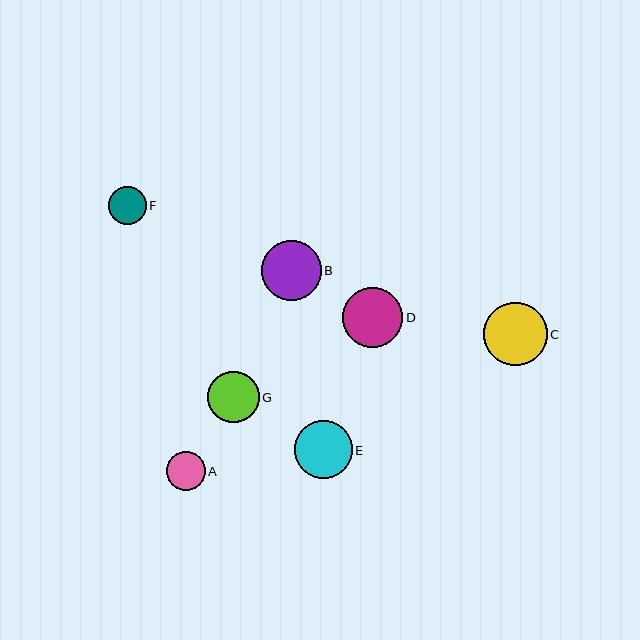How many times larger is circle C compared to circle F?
Circle C is approximately 1.7 times the size of circle F.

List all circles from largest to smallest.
From largest to smallest: C, B, D, E, G, A, F.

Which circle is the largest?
Circle C is the largest with a size of approximately 64 pixels.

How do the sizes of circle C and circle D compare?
Circle C and circle D are approximately the same size.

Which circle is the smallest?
Circle F is the smallest with a size of approximately 38 pixels.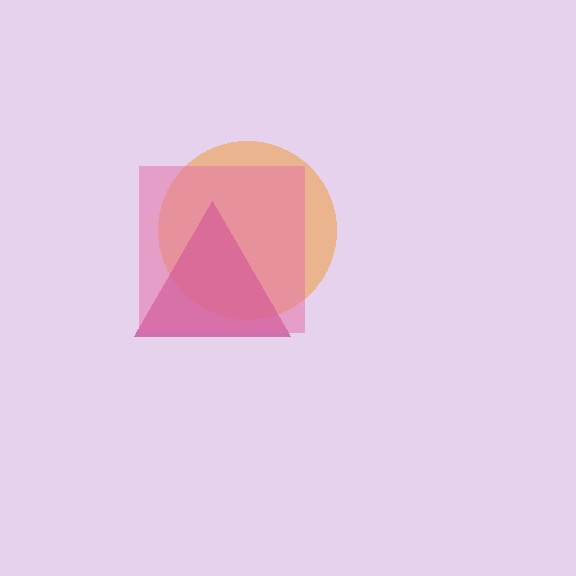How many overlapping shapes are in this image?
There are 3 overlapping shapes in the image.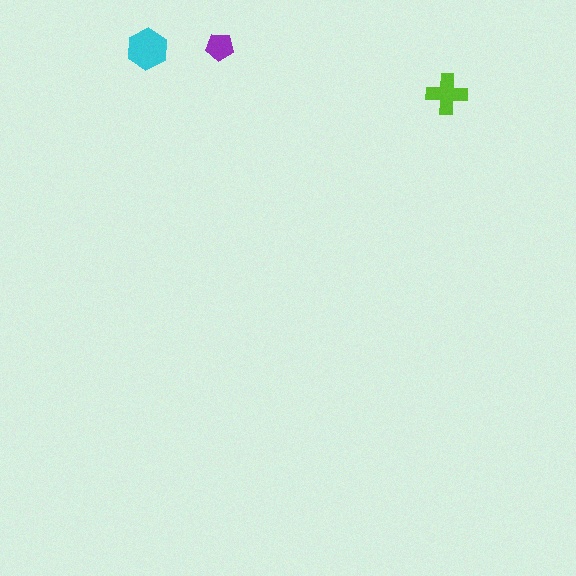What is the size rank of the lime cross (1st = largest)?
2nd.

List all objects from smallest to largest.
The purple pentagon, the lime cross, the cyan hexagon.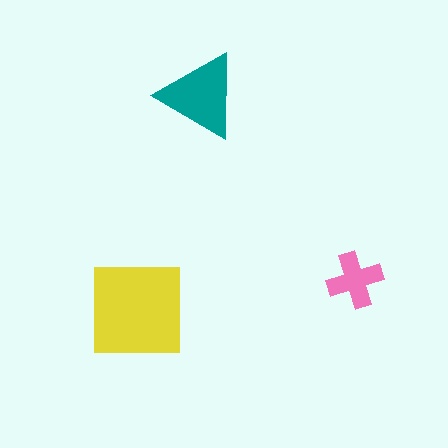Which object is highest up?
The teal triangle is topmost.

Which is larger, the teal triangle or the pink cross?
The teal triangle.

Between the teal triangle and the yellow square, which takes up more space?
The yellow square.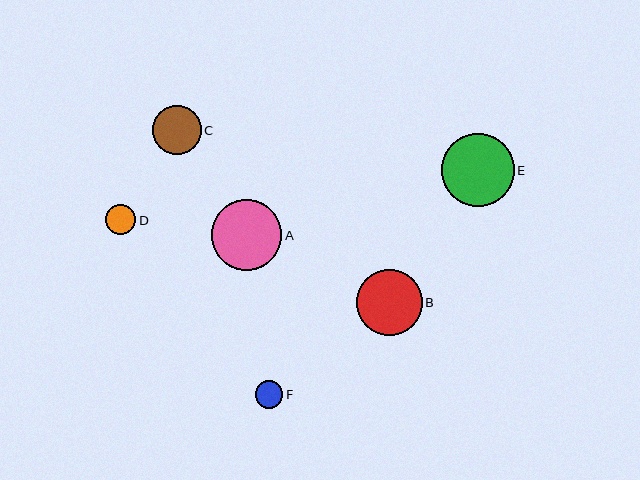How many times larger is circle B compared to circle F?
Circle B is approximately 2.4 times the size of circle F.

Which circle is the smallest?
Circle F is the smallest with a size of approximately 28 pixels.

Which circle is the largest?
Circle E is the largest with a size of approximately 73 pixels.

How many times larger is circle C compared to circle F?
Circle C is approximately 1.8 times the size of circle F.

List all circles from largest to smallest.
From largest to smallest: E, A, B, C, D, F.